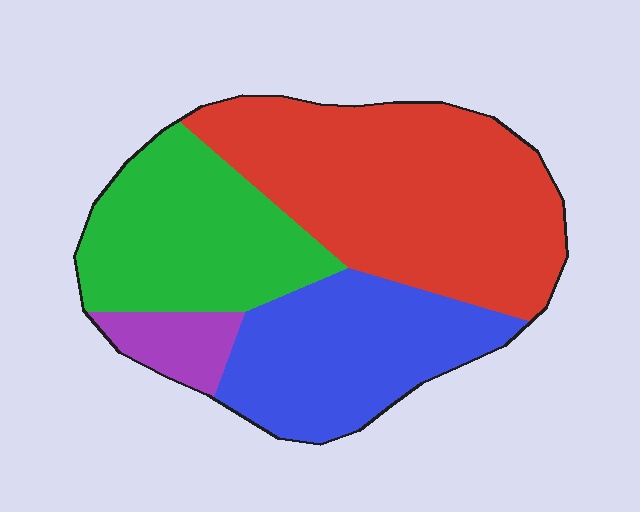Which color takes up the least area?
Purple, at roughly 5%.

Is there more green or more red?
Red.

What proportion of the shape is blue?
Blue covers 25% of the shape.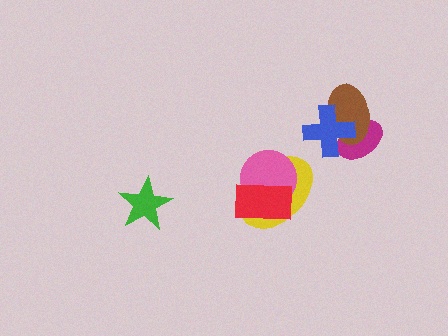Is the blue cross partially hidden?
No, no other shape covers it.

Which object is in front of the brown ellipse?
The blue cross is in front of the brown ellipse.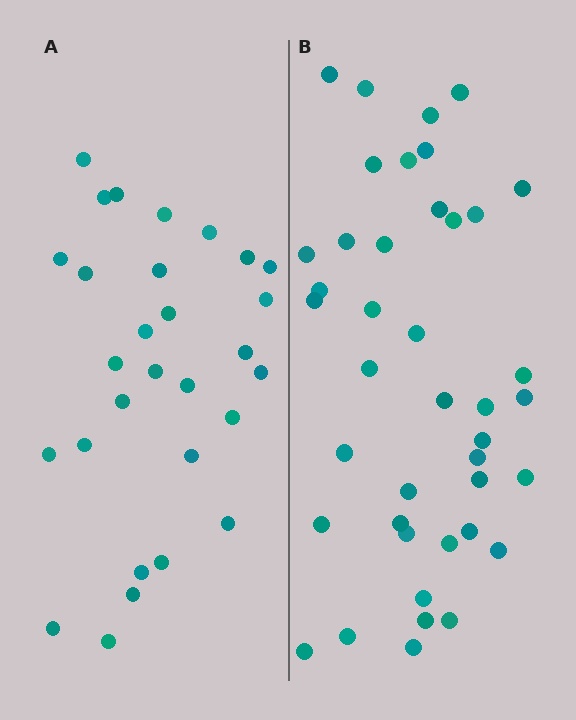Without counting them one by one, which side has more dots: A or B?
Region B (the right region) has more dots.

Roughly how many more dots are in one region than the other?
Region B has roughly 12 or so more dots than region A.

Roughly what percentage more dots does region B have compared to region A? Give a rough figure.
About 40% more.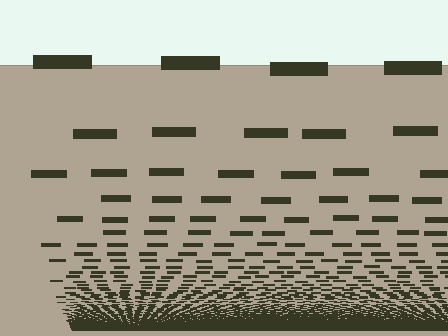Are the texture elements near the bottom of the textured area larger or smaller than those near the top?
Smaller. The gradient is inverted — elements near the bottom are smaller and denser.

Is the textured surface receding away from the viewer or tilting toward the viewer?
The surface appears to tilt toward the viewer. Texture elements get larger and sparser toward the top.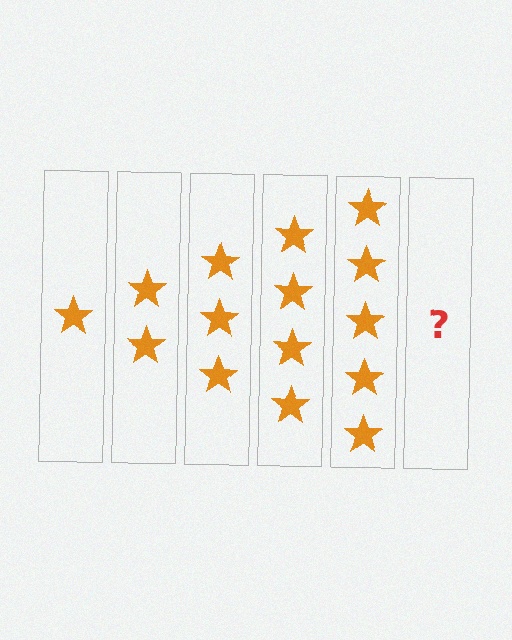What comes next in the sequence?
The next element should be 6 stars.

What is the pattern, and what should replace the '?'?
The pattern is that each step adds one more star. The '?' should be 6 stars.